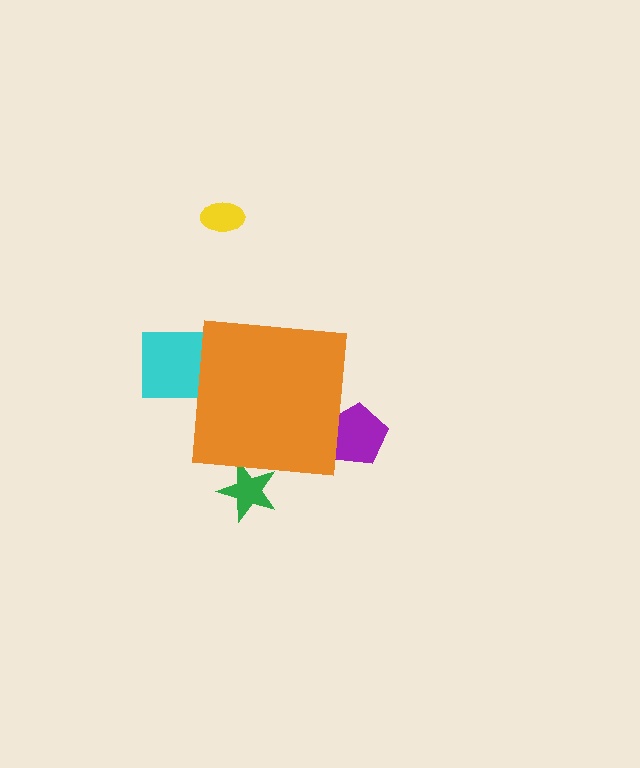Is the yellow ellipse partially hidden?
No, the yellow ellipse is fully visible.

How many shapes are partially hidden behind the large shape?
3 shapes are partially hidden.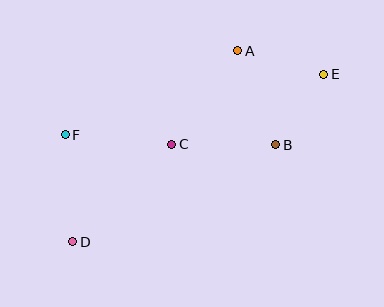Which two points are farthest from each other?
Points D and E are farthest from each other.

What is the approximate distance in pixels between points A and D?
The distance between A and D is approximately 252 pixels.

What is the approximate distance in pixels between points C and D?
The distance between C and D is approximately 139 pixels.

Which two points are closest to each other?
Points B and E are closest to each other.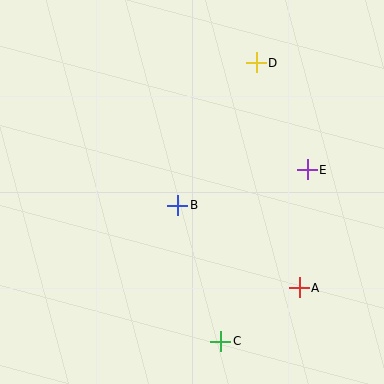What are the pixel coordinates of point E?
Point E is at (307, 170).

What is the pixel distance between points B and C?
The distance between B and C is 143 pixels.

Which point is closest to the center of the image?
Point B at (178, 205) is closest to the center.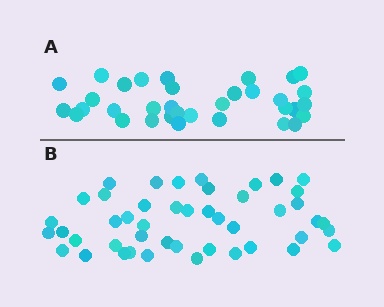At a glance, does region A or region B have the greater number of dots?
Region B (the bottom region) has more dots.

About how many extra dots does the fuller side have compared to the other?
Region B has roughly 12 or so more dots than region A.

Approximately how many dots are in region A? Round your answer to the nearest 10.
About 30 dots. (The exact count is 34, which rounds to 30.)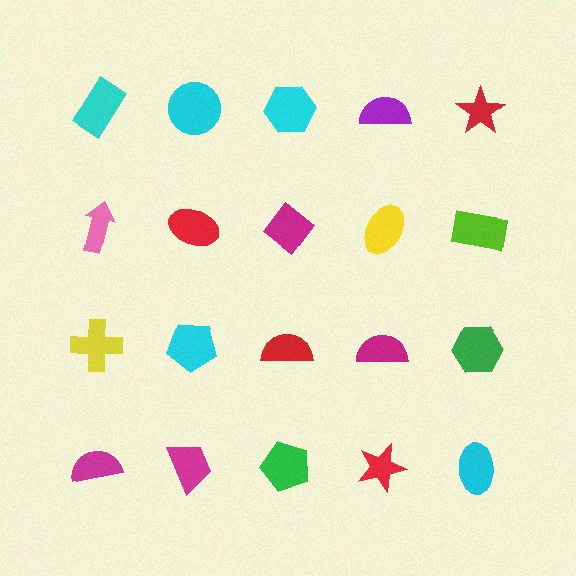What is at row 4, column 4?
A red star.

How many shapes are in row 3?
5 shapes.